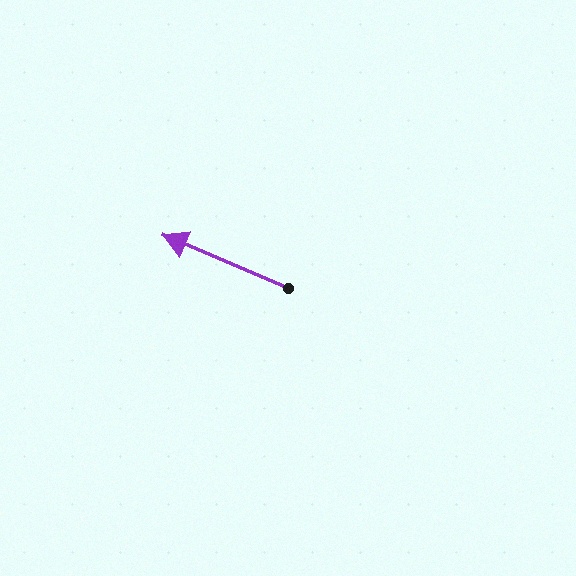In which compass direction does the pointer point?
Northwest.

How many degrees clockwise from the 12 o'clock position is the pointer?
Approximately 293 degrees.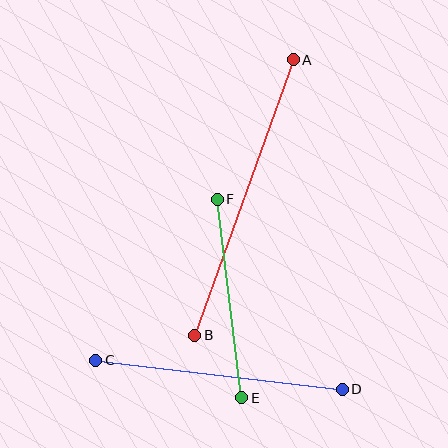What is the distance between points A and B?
The distance is approximately 293 pixels.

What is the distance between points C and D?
The distance is approximately 248 pixels.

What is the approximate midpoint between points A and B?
The midpoint is at approximately (244, 197) pixels.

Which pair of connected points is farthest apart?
Points A and B are farthest apart.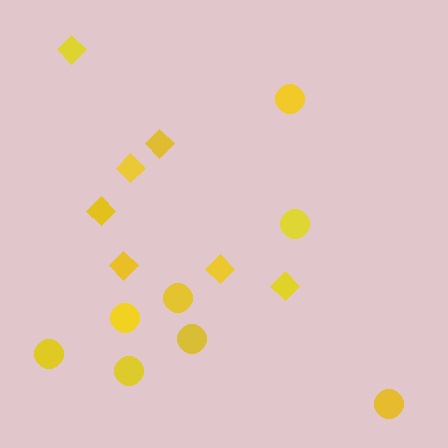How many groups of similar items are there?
There are 2 groups: one group of circles (8) and one group of diamonds (7).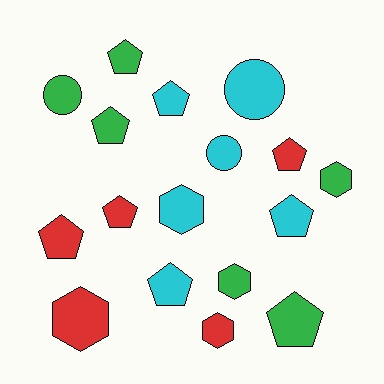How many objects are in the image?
There are 17 objects.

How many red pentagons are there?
There are 3 red pentagons.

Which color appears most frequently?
Green, with 6 objects.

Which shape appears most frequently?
Pentagon, with 9 objects.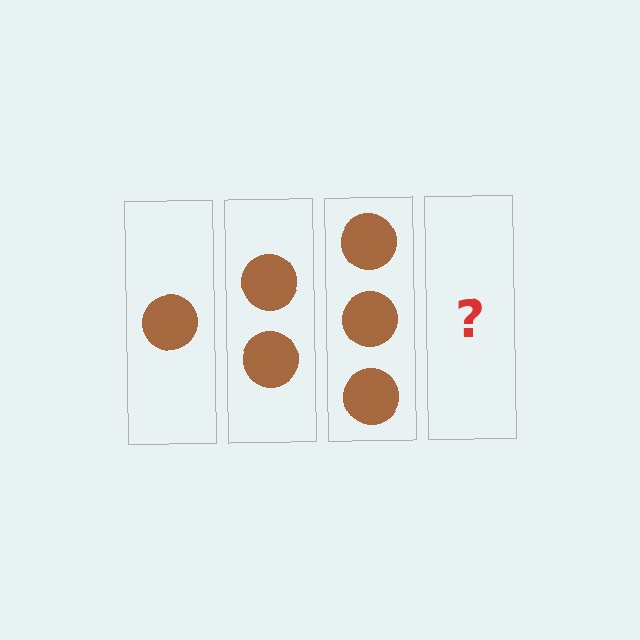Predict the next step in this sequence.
The next step is 4 circles.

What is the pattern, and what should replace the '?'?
The pattern is that each step adds one more circle. The '?' should be 4 circles.